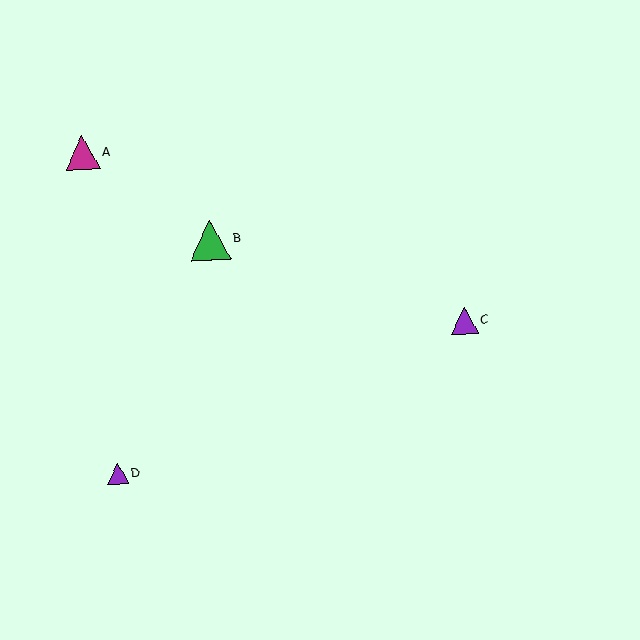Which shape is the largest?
The green triangle (labeled B) is the largest.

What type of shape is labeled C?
Shape C is a purple triangle.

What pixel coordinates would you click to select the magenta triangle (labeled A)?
Click at (82, 153) to select the magenta triangle A.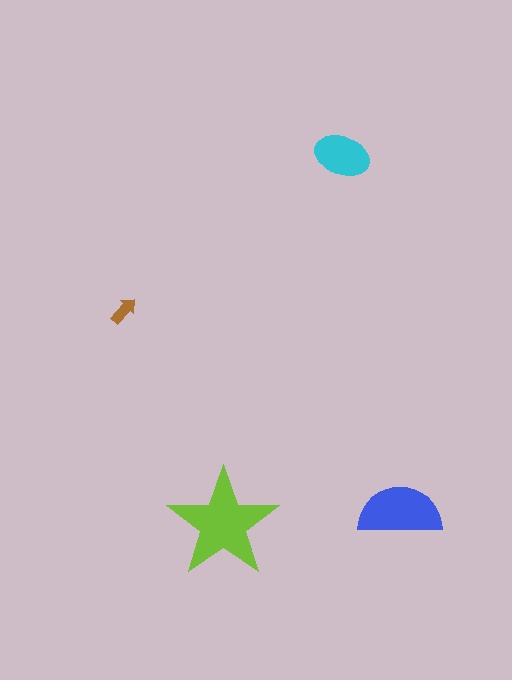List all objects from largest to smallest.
The lime star, the blue semicircle, the cyan ellipse, the brown arrow.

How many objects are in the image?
There are 4 objects in the image.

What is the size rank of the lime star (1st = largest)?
1st.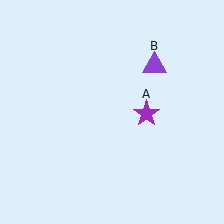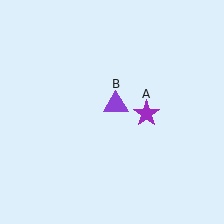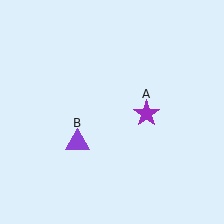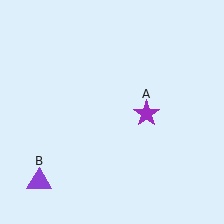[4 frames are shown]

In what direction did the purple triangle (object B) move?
The purple triangle (object B) moved down and to the left.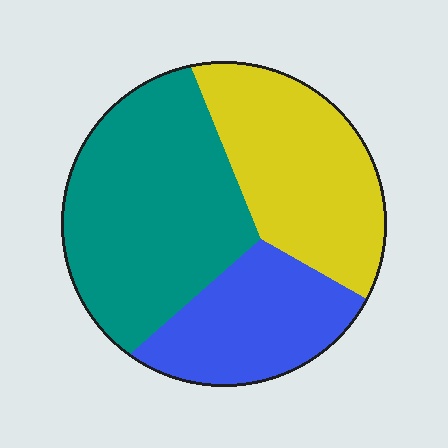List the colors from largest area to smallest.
From largest to smallest: teal, yellow, blue.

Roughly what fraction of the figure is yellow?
Yellow takes up about one third (1/3) of the figure.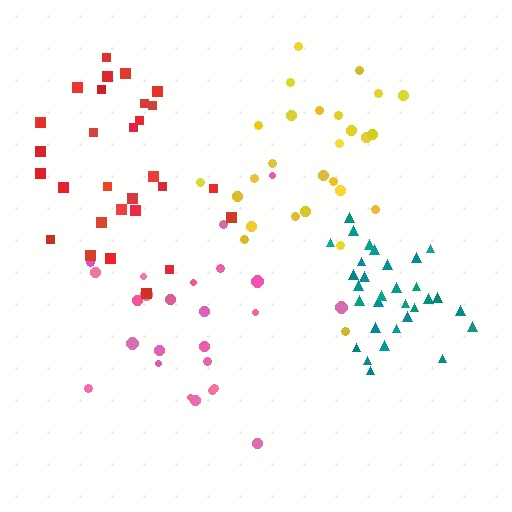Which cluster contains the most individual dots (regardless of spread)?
Teal (31).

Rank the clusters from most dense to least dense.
teal, yellow, red, pink.